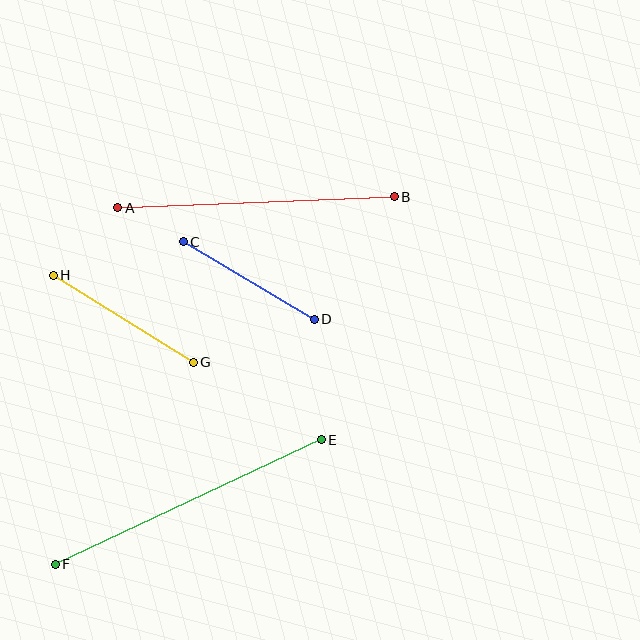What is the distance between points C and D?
The distance is approximately 152 pixels.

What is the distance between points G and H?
The distance is approximately 165 pixels.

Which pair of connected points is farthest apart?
Points E and F are farthest apart.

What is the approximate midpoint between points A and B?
The midpoint is at approximately (256, 202) pixels.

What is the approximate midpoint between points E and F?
The midpoint is at approximately (188, 502) pixels.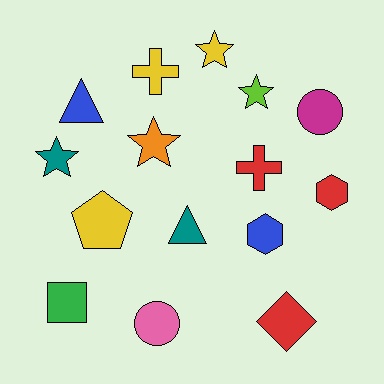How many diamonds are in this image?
There is 1 diamond.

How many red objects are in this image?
There are 3 red objects.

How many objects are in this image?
There are 15 objects.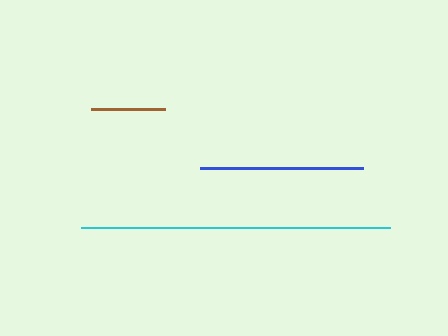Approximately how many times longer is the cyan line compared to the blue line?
The cyan line is approximately 1.9 times the length of the blue line.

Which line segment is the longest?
The cyan line is the longest at approximately 308 pixels.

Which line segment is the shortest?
The brown line is the shortest at approximately 74 pixels.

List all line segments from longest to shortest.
From longest to shortest: cyan, blue, brown.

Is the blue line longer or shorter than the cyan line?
The cyan line is longer than the blue line.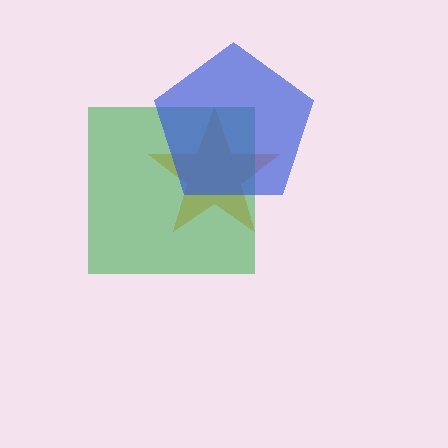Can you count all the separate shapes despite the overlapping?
Yes, there are 3 separate shapes.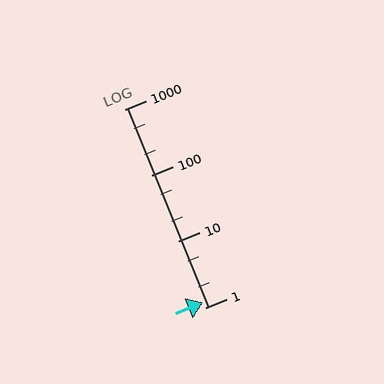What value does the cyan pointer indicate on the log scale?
The pointer indicates approximately 1.2.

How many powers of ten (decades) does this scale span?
The scale spans 3 decades, from 1 to 1000.